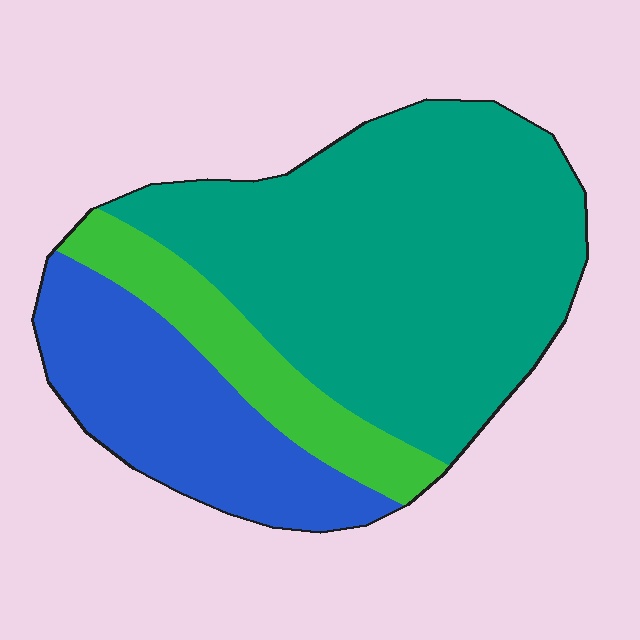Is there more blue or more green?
Blue.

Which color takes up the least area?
Green, at roughly 15%.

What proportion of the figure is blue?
Blue covers around 25% of the figure.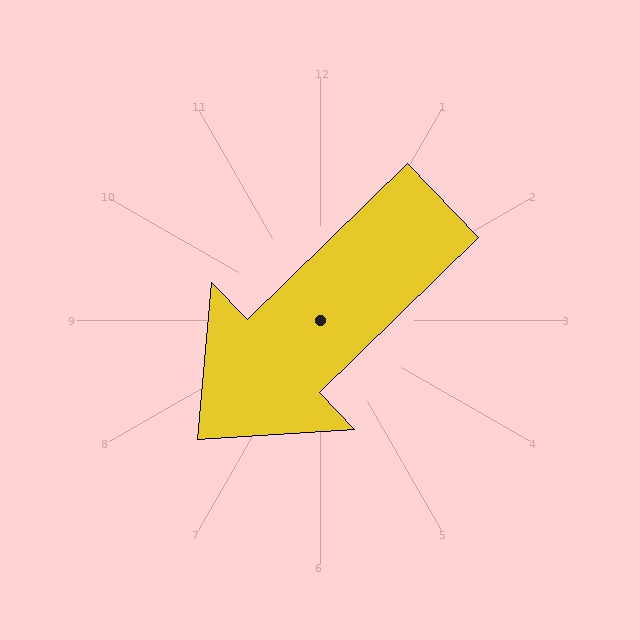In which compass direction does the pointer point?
Southwest.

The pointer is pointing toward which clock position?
Roughly 8 o'clock.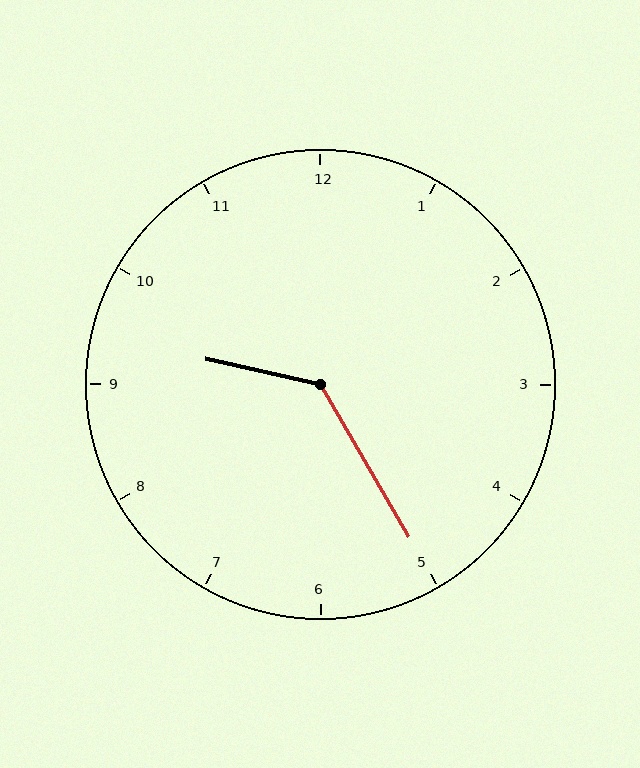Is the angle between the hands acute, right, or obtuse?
It is obtuse.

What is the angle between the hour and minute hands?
Approximately 132 degrees.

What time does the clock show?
9:25.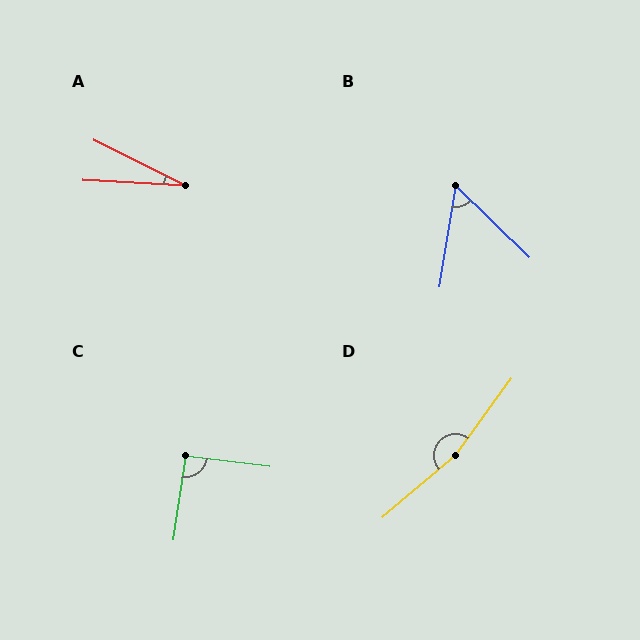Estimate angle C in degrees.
Approximately 92 degrees.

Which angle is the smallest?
A, at approximately 23 degrees.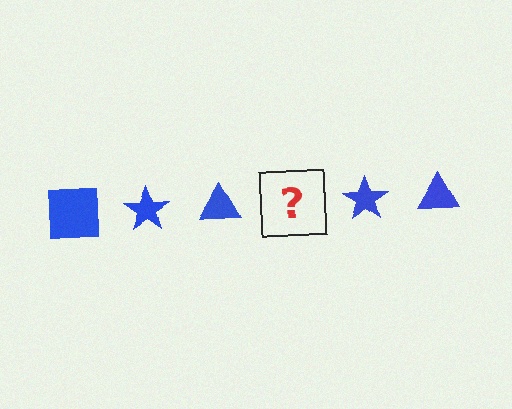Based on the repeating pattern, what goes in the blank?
The blank should be a blue square.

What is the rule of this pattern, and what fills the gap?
The rule is that the pattern cycles through square, star, triangle shapes in blue. The gap should be filled with a blue square.